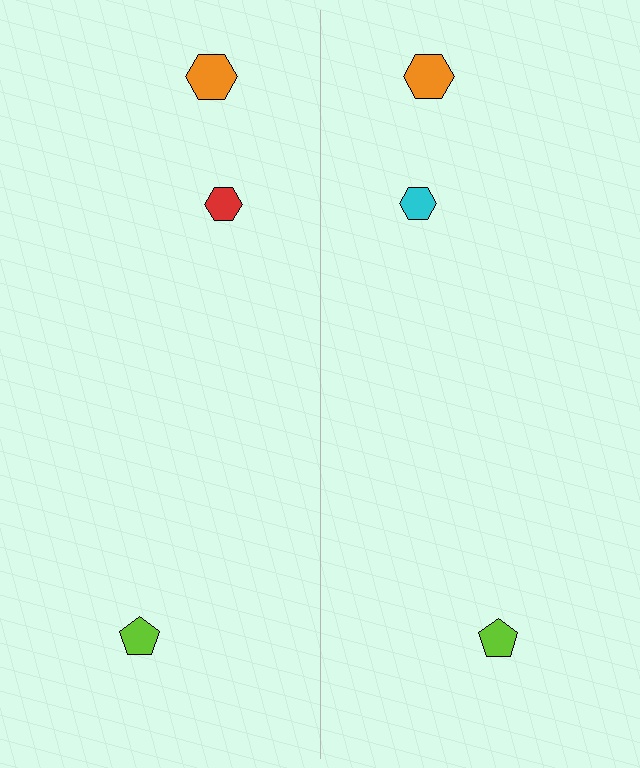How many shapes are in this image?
There are 6 shapes in this image.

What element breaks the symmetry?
The cyan hexagon on the right side breaks the symmetry — its mirror counterpart is red.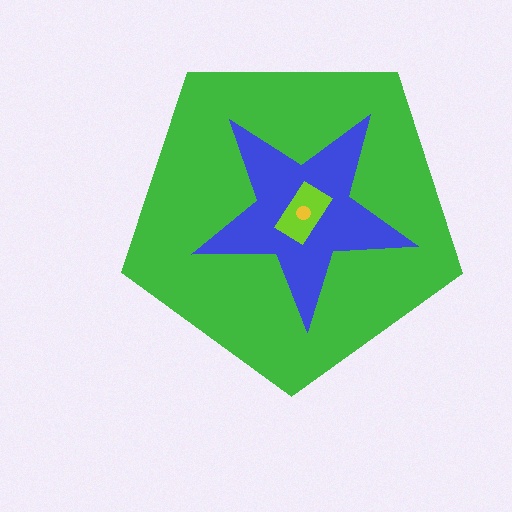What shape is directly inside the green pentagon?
The blue star.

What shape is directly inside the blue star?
The lime rectangle.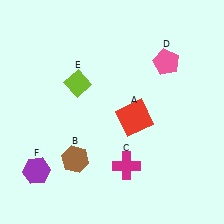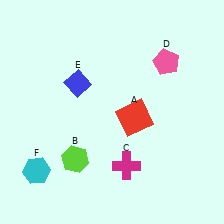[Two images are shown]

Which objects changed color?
B changed from brown to lime. E changed from lime to blue. F changed from purple to cyan.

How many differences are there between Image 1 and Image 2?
There are 3 differences between the two images.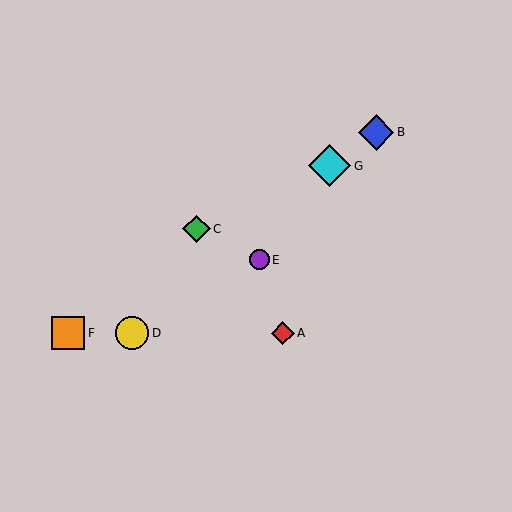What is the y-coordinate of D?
Object D is at y≈333.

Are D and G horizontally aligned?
No, D is at y≈333 and G is at y≈166.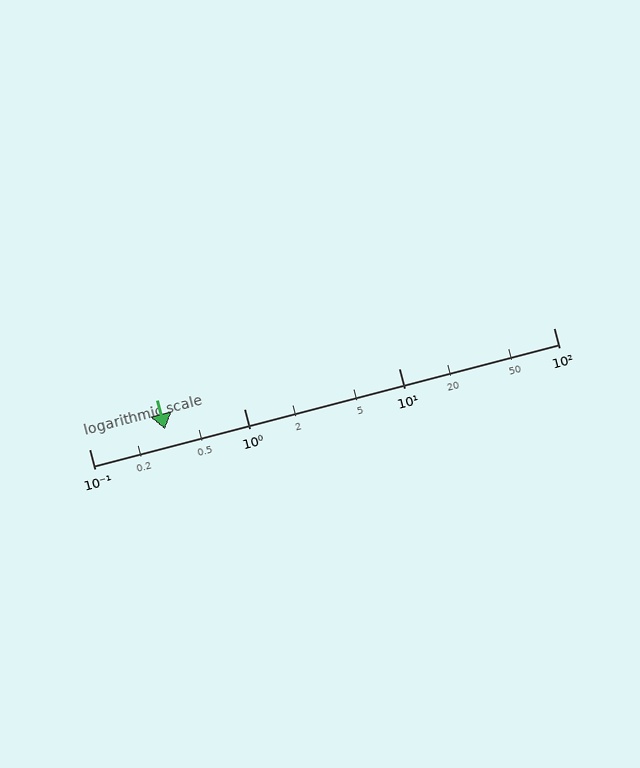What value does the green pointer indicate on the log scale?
The pointer indicates approximately 0.31.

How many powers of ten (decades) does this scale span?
The scale spans 3 decades, from 0.1 to 100.